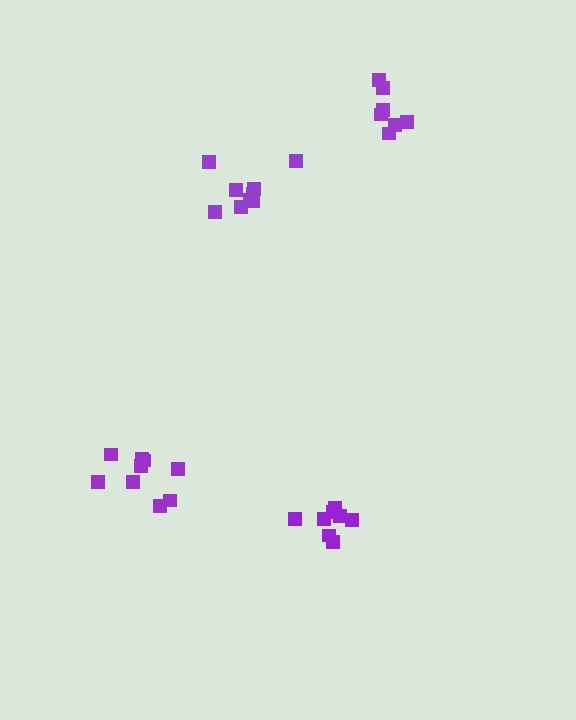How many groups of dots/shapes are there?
There are 4 groups.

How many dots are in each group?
Group 1: 7 dots, Group 2: 9 dots, Group 3: 8 dots, Group 4: 9 dots (33 total).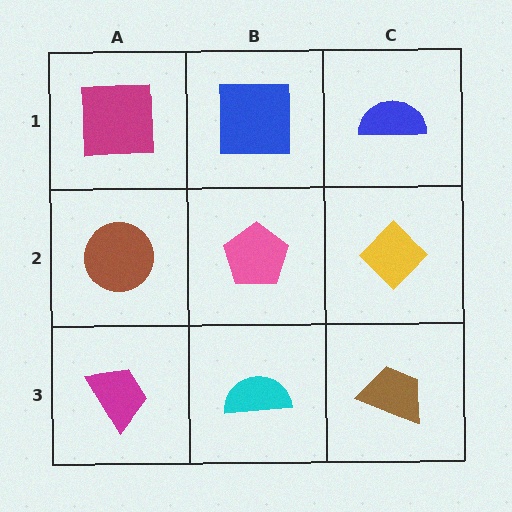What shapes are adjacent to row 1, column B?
A pink pentagon (row 2, column B), a magenta square (row 1, column A), a blue semicircle (row 1, column C).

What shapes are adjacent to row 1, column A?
A brown circle (row 2, column A), a blue square (row 1, column B).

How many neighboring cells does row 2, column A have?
3.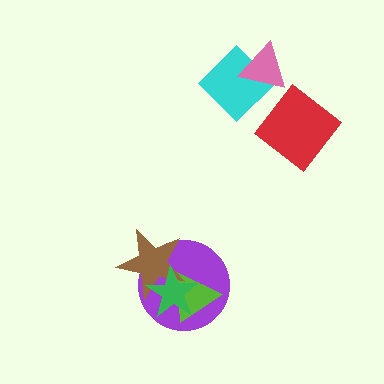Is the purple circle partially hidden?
Yes, it is partially covered by another shape.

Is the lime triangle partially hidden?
Yes, it is partially covered by another shape.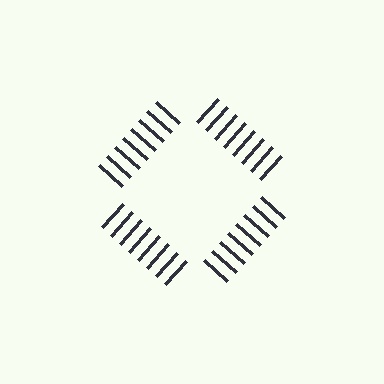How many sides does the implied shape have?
4 sides — the line-ends trace a square.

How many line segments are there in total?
32 — 8 along each of the 4 edges.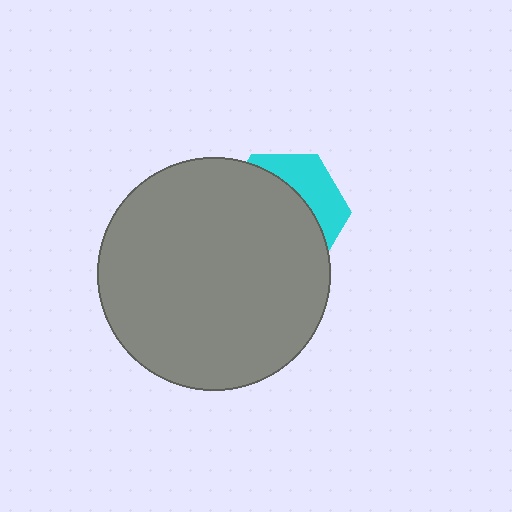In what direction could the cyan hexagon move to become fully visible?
The cyan hexagon could move toward the upper-right. That would shift it out from behind the gray circle entirely.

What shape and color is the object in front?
The object in front is a gray circle.